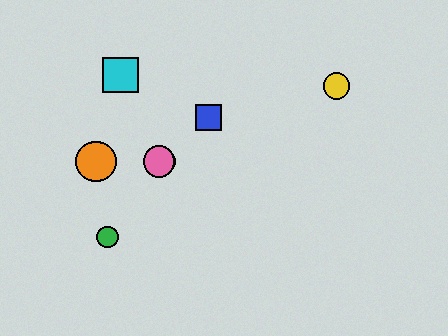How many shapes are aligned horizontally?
4 shapes (the red circle, the purple circle, the orange circle, the pink circle) are aligned horizontally.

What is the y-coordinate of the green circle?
The green circle is at y≈237.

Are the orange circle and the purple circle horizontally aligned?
Yes, both are at y≈161.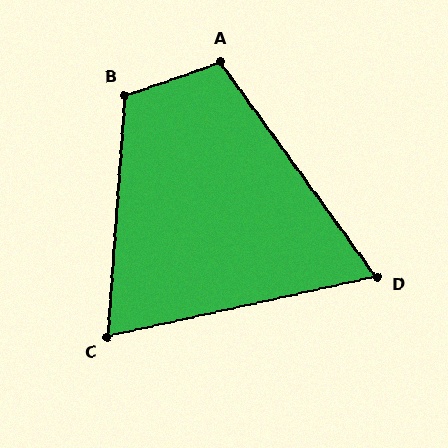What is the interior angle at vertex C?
Approximately 73 degrees (acute).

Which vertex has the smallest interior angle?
D, at approximately 66 degrees.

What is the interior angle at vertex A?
Approximately 107 degrees (obtuse).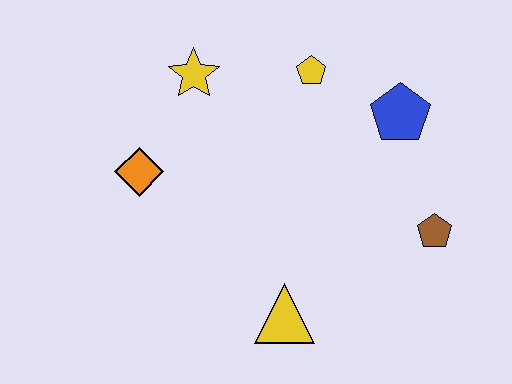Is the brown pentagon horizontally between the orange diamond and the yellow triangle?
No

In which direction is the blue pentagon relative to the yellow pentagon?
The blue pentagon is to the right of the yellow pentagon.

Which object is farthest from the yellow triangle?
The yellow star is farthest from the yellow triangle.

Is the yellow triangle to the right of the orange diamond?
Yes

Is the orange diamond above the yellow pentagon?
No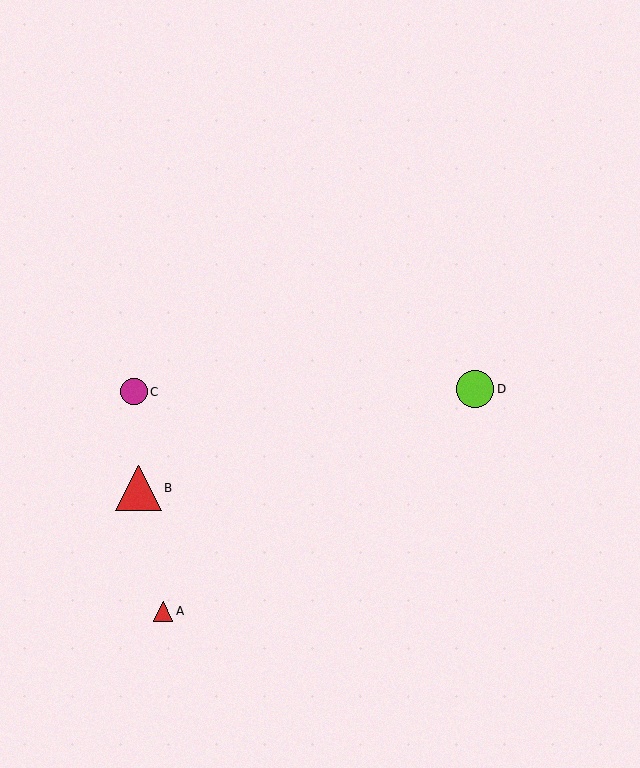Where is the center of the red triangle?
The center of the red triangle is at (163, 611).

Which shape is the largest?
The red triangle (labeled B) is the largest.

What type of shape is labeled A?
Shape A is a red triangle.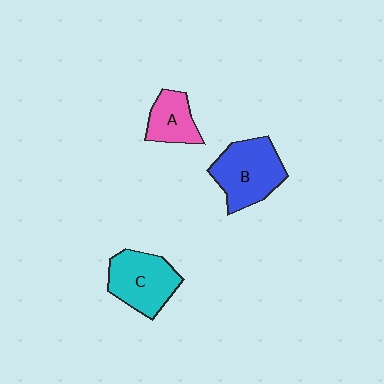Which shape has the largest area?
Shape B (blue).